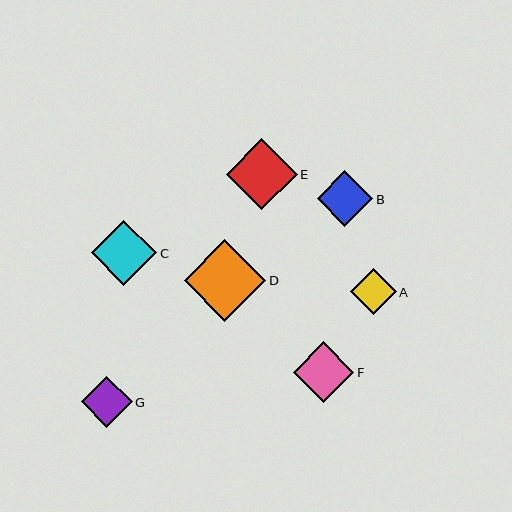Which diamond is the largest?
Diamond D is the largest with a size of approximately 81 pixels.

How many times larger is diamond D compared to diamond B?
Diamond D is approximately 1.5 times the size of diamond B.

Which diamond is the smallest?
Diamond A is the smallest with a size of approximately 46 pixels.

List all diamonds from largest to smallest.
From largest to smallest: D, E, C, F, B, G, A.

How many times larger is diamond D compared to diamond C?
Diamond D is approximately 1.2 times the size of diamond C.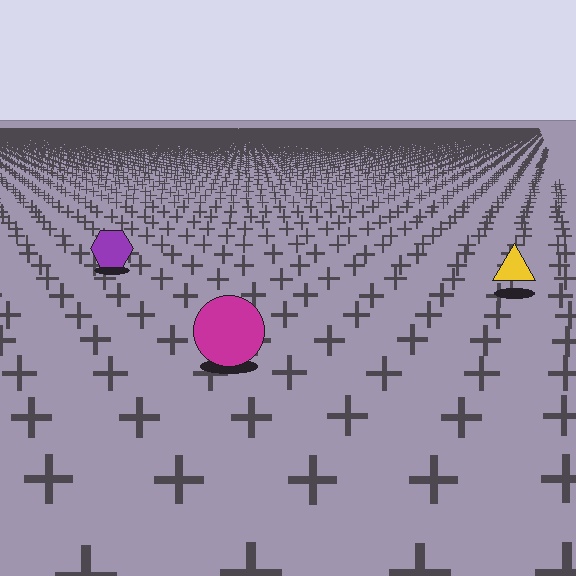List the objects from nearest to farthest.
From nearest to farthest: the magenta circle, the yellow triangle, the purple hexagon.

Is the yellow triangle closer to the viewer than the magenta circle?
No. The magenta circle is closer — you can tell from the texture gradient: the ground texture is coarser near it.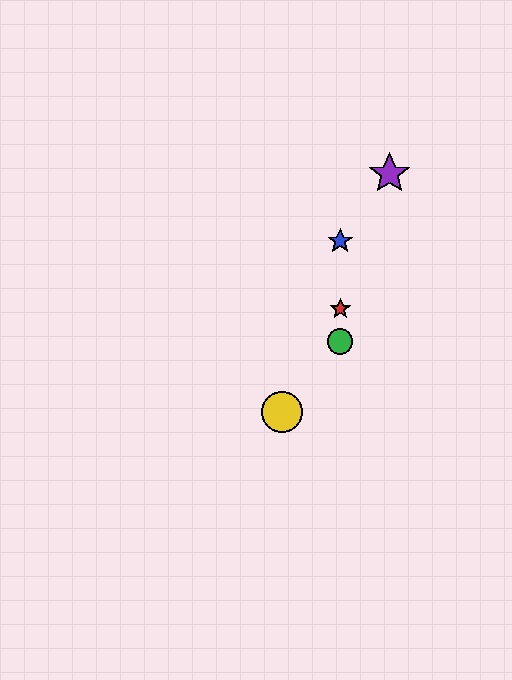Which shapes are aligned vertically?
The red star, the blue star, the green circle are aligned vertically.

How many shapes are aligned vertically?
3 shapes (the red star, the blue star, the green circle) are aligned vertically.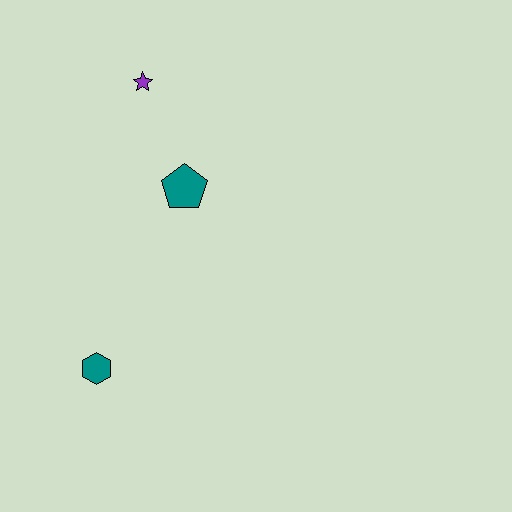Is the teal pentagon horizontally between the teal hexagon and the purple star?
No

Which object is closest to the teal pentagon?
The purple star is closest to the teal pentagon.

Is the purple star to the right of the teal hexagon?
Yes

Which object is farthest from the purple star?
The teal hexagon is farthest from the purple star.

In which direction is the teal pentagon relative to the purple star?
The teal pentagon is below the purple star.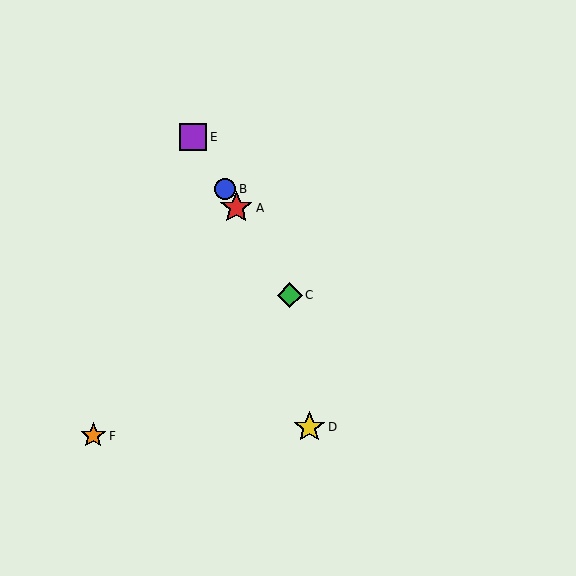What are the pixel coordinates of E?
Object E is at (193, 137).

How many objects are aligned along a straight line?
4 objects (A, B, C, E) are aligned along a straight line.